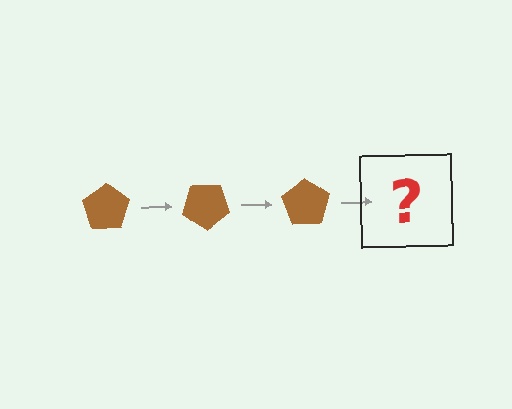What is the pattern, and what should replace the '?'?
The pattern is that the pentagon rotates 35 degrees each step. The '?' should be a brown pentagon rotated 105 degrees.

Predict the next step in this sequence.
The next step is a brown pentagon rotated 105 degrees.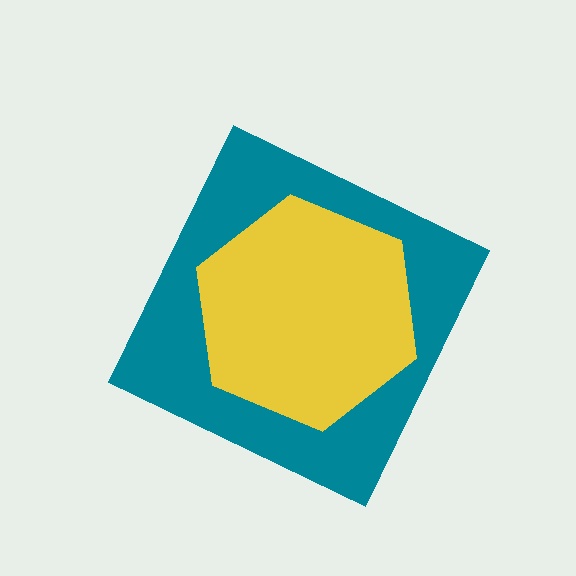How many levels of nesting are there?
2.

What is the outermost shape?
The teal diamond.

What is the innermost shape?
The yellow hexagon.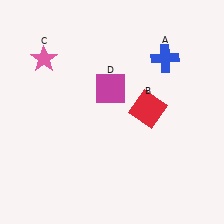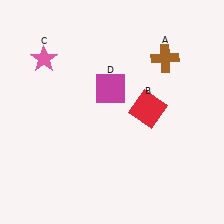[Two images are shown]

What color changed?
The cross (A) changed from blue in Image 1 to brown in Image 2.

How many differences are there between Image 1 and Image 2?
There is 1 difference between the two images.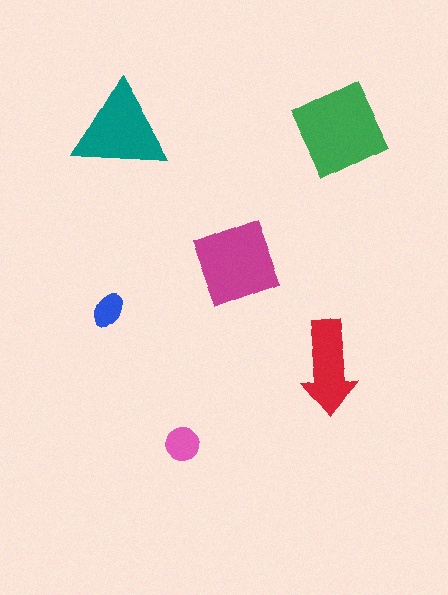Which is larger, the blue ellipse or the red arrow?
The red arrow.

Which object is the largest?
The green square.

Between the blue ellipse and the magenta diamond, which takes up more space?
The magenta diamond.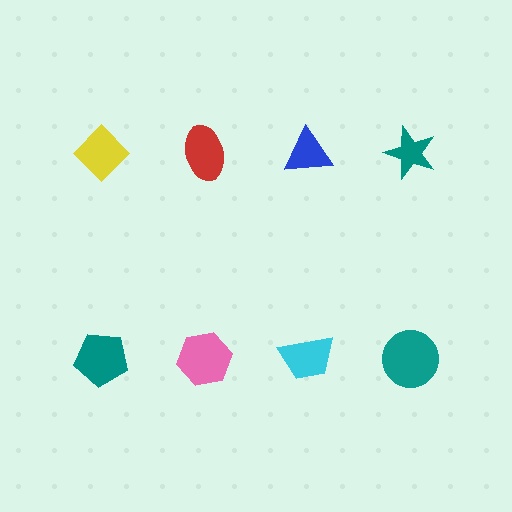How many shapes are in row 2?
4 shapes.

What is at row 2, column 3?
A cyan trapezoid.